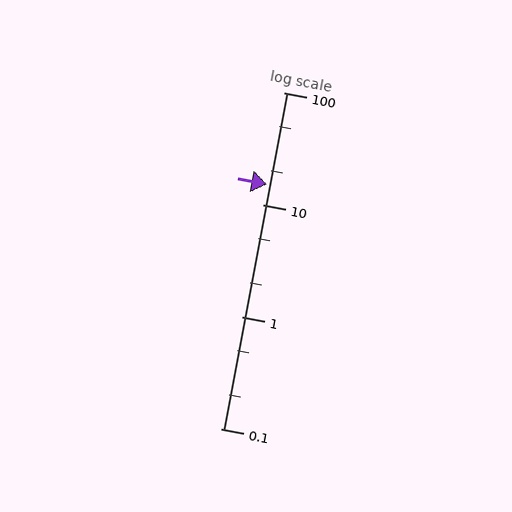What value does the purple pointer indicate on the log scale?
The pointer indicates approximately 15.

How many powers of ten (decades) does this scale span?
The scale spans 3 decades, from 0.1 to 100.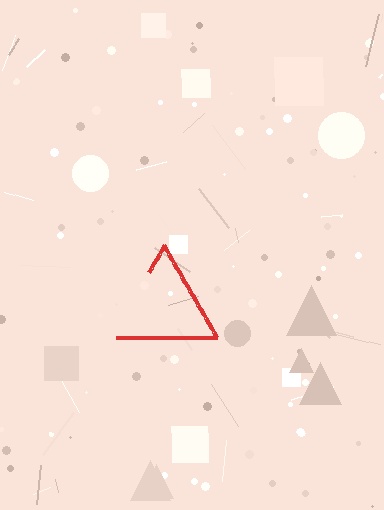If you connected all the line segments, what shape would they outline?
They would outline a triangle.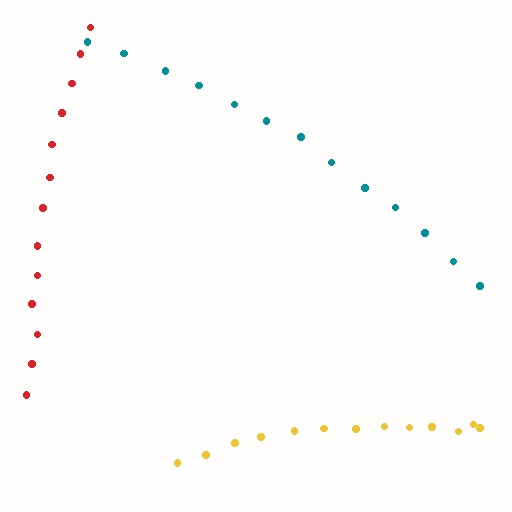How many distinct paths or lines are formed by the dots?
There are 3 distinct paths.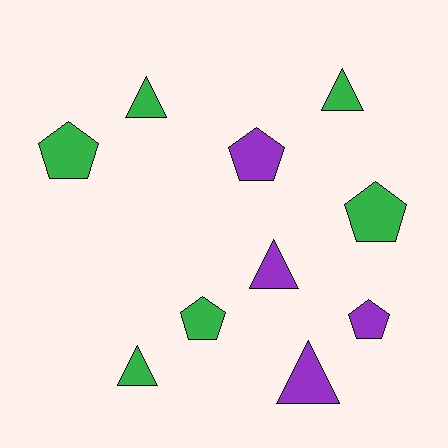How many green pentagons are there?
There are 3 green pentagons.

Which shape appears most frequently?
Triangle, with 5 objects.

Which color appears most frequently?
Green, with 6 objects.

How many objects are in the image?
There are 10 objects.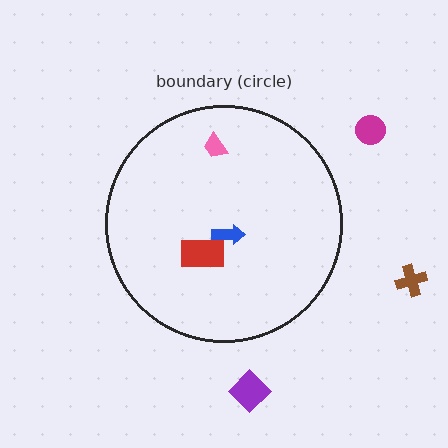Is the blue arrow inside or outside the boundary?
Inside.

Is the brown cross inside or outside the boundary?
Outside.